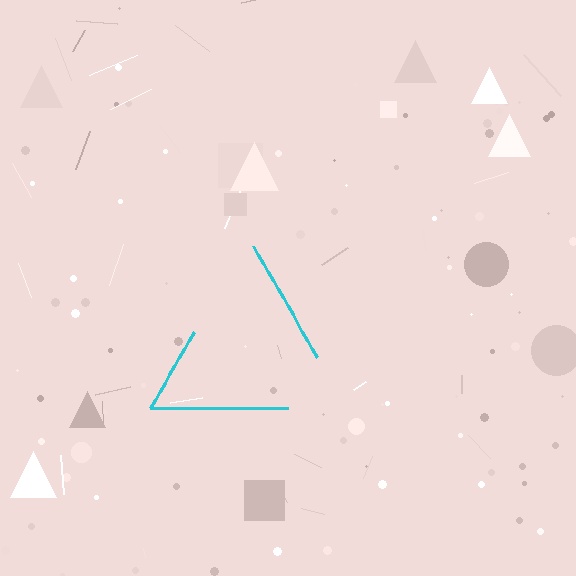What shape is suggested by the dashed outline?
The dashed outline suggests a triangle.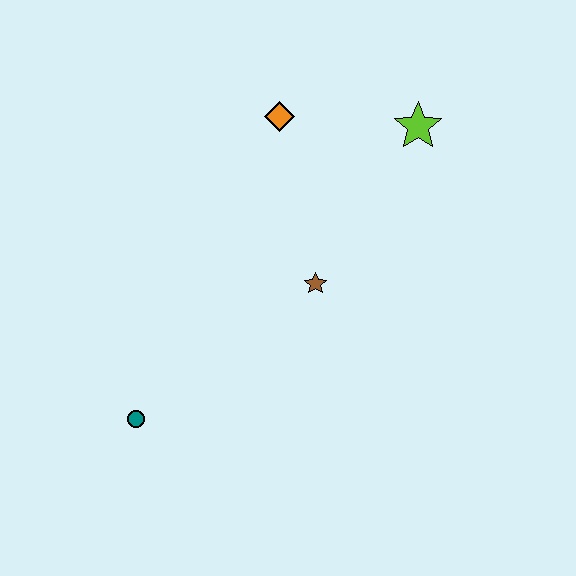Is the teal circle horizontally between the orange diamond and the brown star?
No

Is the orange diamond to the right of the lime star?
No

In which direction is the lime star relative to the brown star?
The lime star is above the brown star.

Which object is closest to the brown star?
The orange diamond is closest to the brown star.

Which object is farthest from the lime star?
The teal circle is farthest from the lime star.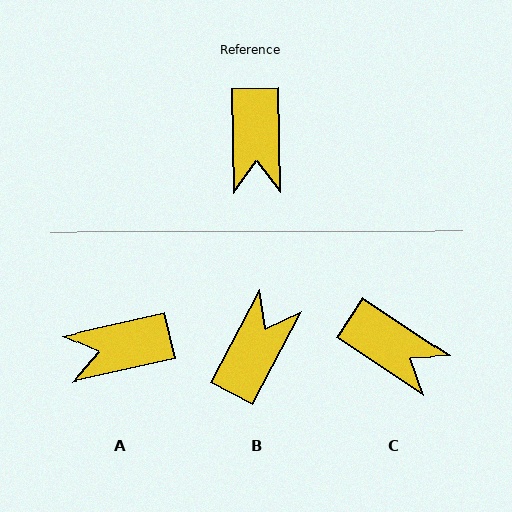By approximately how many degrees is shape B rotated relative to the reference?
Approximately 152 degrees counter-clockwise.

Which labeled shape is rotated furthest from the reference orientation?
B, about 152 degrees away.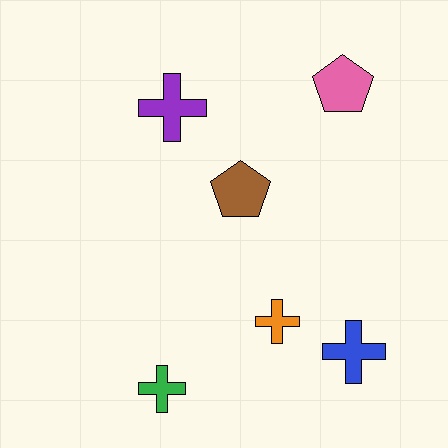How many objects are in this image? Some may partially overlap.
There are 6 objects.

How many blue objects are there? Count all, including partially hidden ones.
There is 1 blue object.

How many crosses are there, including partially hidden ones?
There are 4 crosses.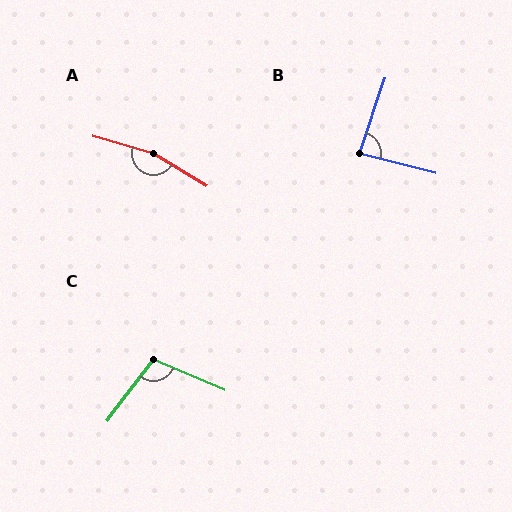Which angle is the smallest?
B, at approximately 86 degrees.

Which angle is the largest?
A, at approximately 165 degrees.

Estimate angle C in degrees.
Approximately 104 degrees.